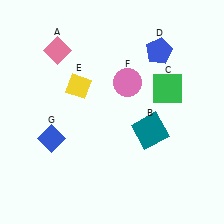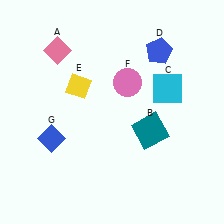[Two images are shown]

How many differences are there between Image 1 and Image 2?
There is 1 difference between the two images.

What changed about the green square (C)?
In Image 1, C is green. In Image 2, it changed to cyan.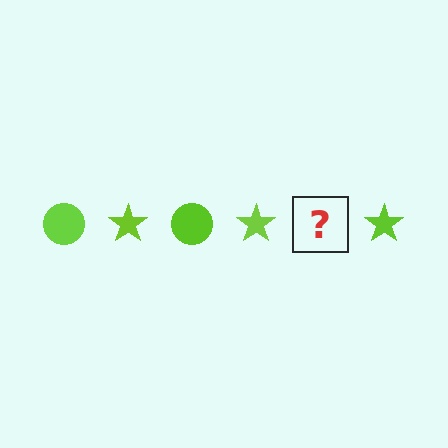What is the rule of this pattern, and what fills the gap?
The rule is that the pattern cycles through circle, star shapes in lime. The gap should be filled with a lime circle.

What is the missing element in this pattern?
The missing element is a lime circle.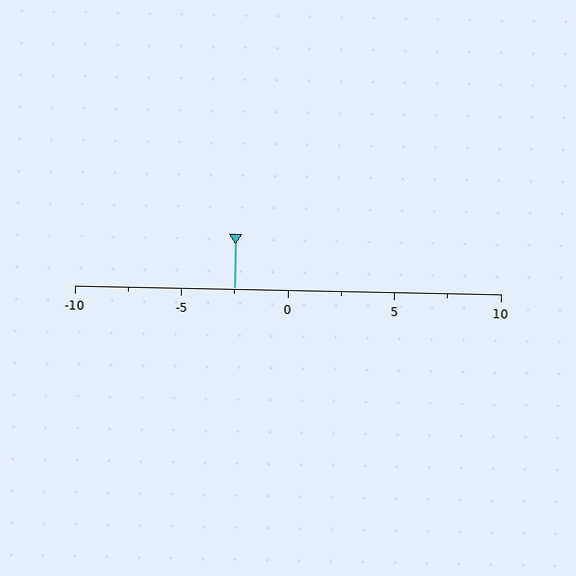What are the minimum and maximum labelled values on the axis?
The axis runs from -10 to 10.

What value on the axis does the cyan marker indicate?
The marker indicates approximately -2.5.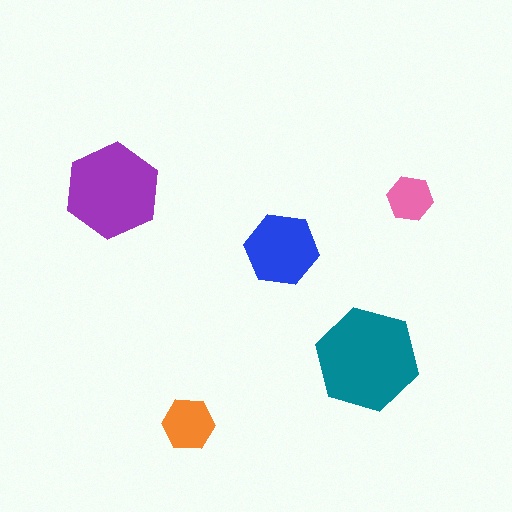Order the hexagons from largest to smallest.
the teal one, the purple one, the blue one, the orange one, the pink one.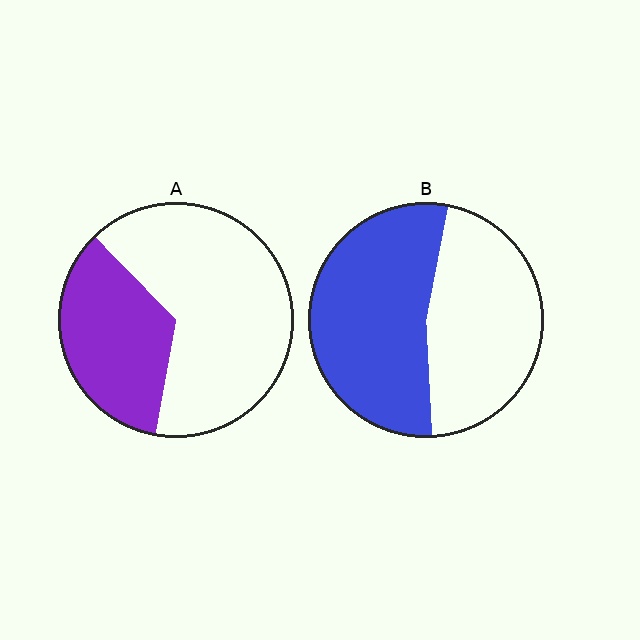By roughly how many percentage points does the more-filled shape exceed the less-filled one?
By roughly 20 percentage points (B over A).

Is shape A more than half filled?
No.